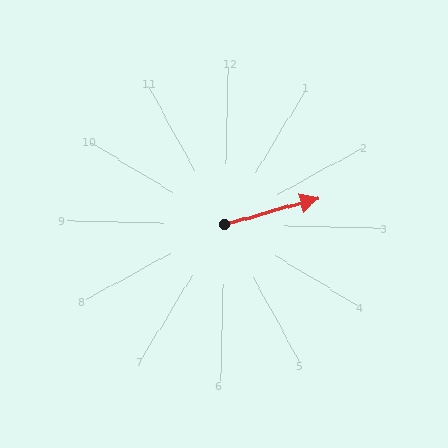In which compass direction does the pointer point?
East.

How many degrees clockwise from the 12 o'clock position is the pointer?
Approximately 73 degrees.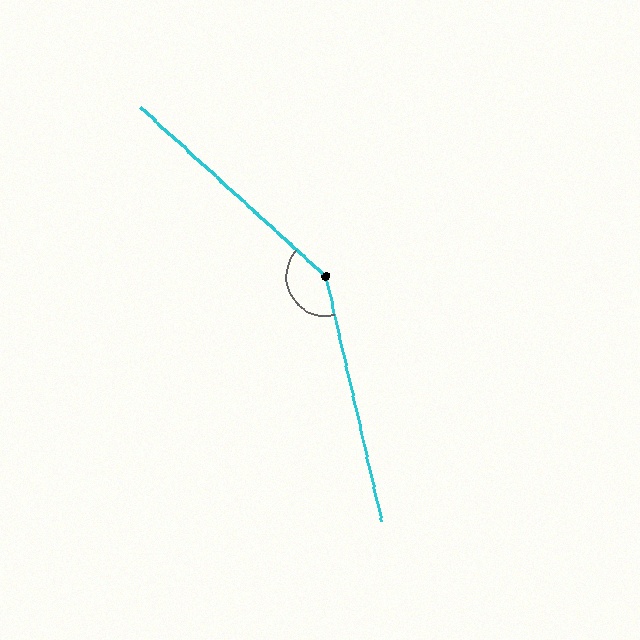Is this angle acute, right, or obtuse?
It is obtuse.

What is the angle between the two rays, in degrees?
Approximately 145 degrees.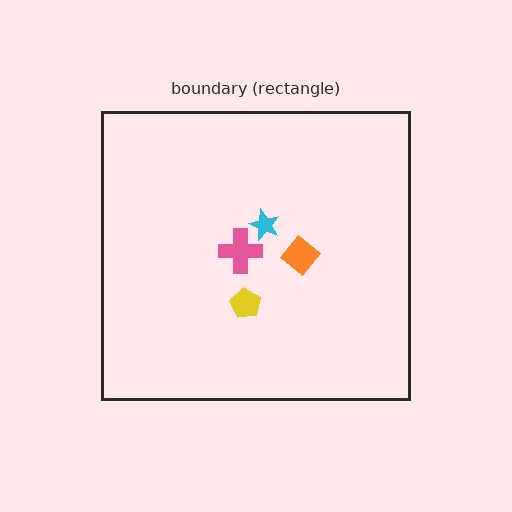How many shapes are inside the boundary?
4 inside, 0 outside.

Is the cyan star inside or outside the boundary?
Inside.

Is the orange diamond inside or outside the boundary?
Inside.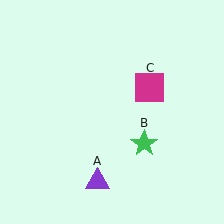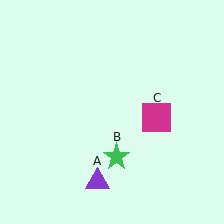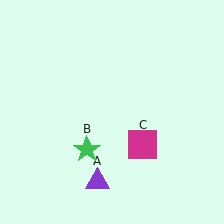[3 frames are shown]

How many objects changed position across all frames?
2 objects changed position: green star (object B), magenta square (object C).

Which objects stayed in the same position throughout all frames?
Purple triangle (object A) remained stationary.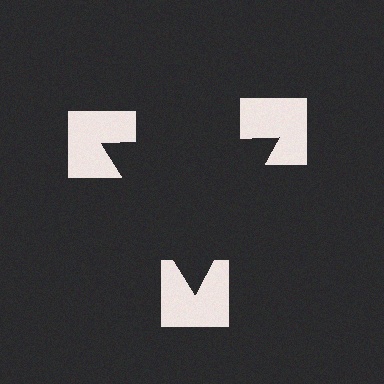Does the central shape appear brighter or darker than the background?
It typically appears slightly darker than the background, even though no actual brightness change is drawn.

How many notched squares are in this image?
There are 3 — one at each vertex of the illusory triangle.